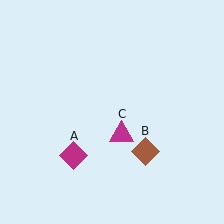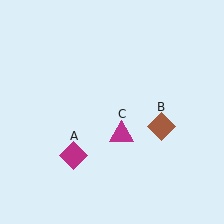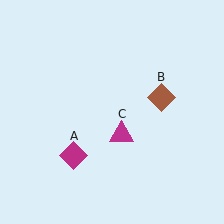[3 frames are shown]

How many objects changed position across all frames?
1 object changed position: brown diamond (object B).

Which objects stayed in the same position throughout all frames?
Magenta diamond (object A) and magenta triangle (object C) remained stationary.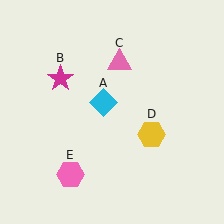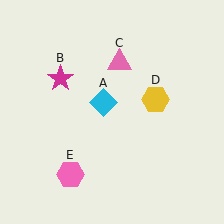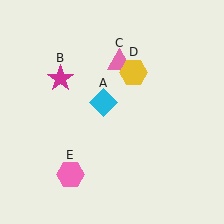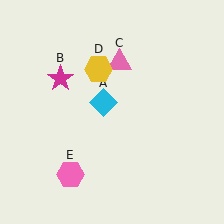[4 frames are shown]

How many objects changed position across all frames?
1 object changed position: yellow hexagon (object D).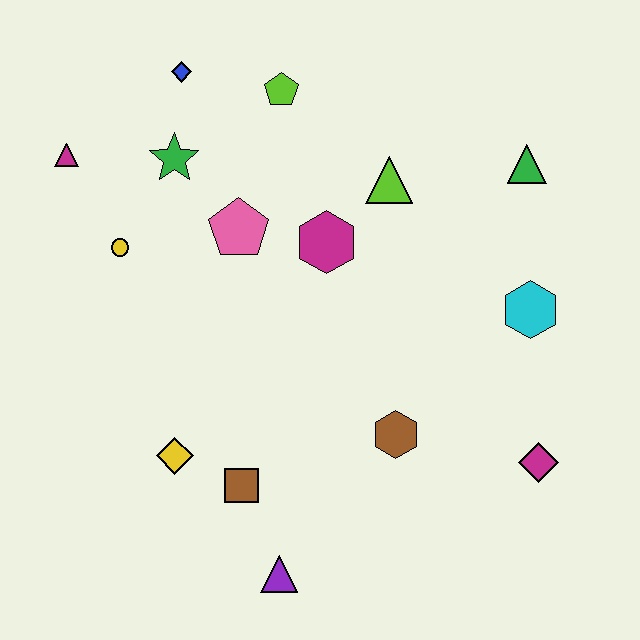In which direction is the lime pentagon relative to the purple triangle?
The lime pentagon is above the purple triangle.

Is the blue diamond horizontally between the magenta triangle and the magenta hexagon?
Yes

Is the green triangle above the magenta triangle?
No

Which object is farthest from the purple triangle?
The blue diamond is farthest from the purple triangle.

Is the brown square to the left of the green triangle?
Yes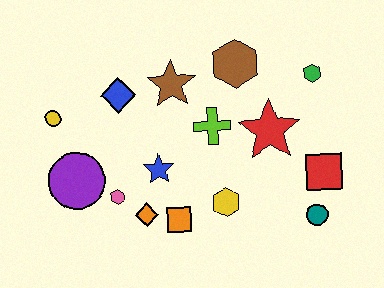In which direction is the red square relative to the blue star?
The red square is to the right of the blue star.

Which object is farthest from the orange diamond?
The green hexagon is farthest from the orange diamond.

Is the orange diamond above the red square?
No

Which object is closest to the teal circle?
The red square is closest to the teal circle.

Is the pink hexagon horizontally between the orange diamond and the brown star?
No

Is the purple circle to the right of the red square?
No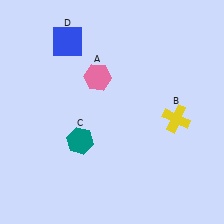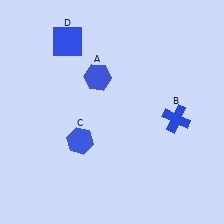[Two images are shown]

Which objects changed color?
A changed from pink to blue. B changed from yellow to blue. C changed from teal to blue.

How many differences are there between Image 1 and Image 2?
There are 3 differences between the two images.